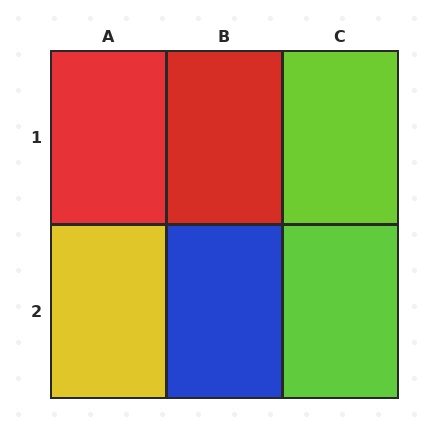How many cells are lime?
2 cells are lime.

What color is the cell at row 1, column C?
Lime.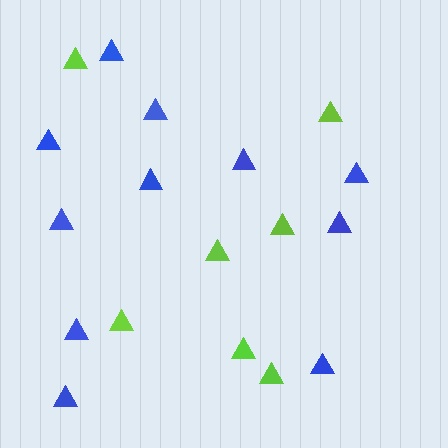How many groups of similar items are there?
There are 2 groups: one group of blue triangles (11) and one group of lime triangles (7).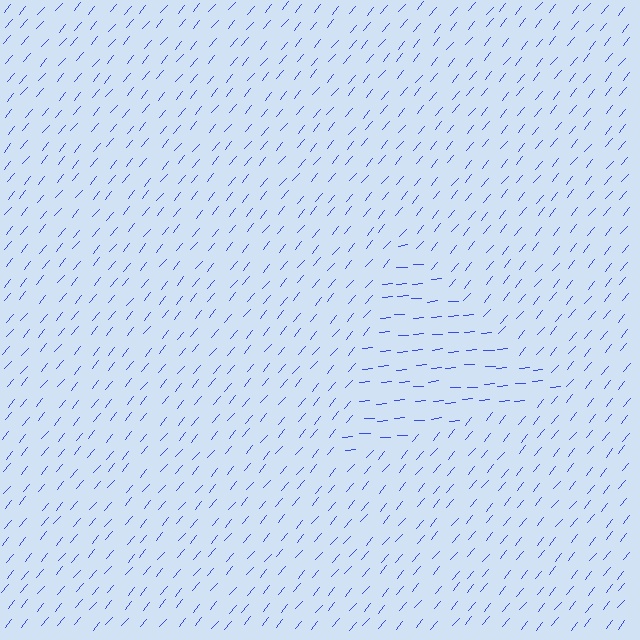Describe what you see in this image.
The image is filled with small blue line segments. A triangle region in the image has lines oriented differently from the surrounding lines, creating a visible texture boundary.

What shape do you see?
I see a triangle.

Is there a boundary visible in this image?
Yes, there is a texture boundary formed by a change in line orientation.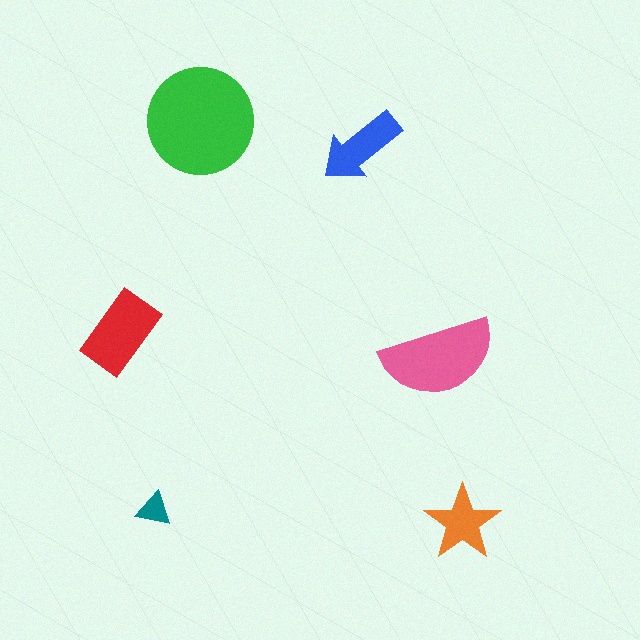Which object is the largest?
The green circle.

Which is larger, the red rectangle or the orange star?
The red rectangle.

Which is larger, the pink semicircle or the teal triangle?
The pink semicircle.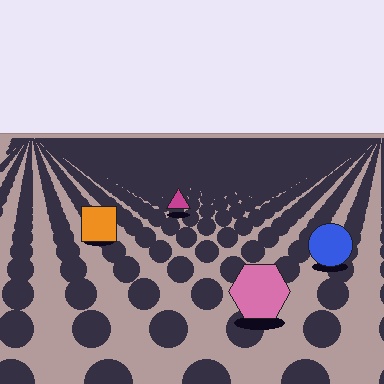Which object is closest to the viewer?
The pink hexagon is closest. The texture marks near it are larger and more spread out.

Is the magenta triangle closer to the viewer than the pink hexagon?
No. The pink hexagon is closer — you can tell from the texture gradient: the ground texture is coarser near it.